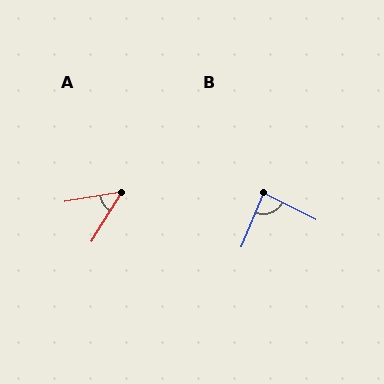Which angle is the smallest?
A, at approximately 49 degrees.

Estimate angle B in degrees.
Approximately 86 degrees.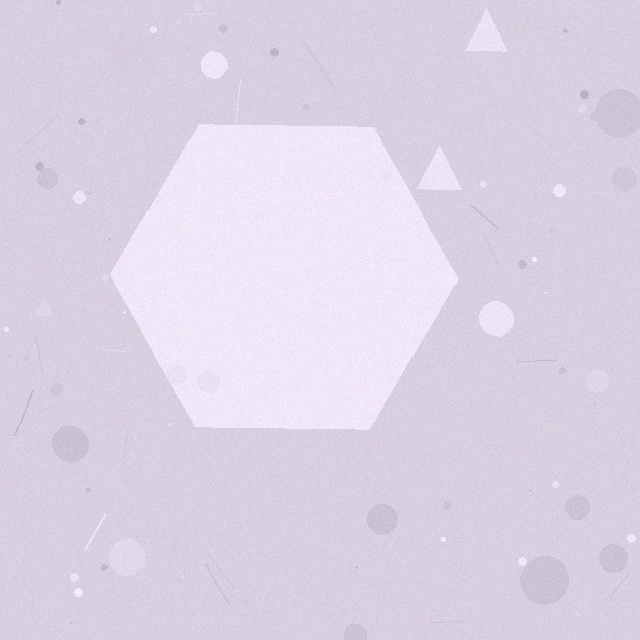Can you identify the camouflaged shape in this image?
The camouflaged shape is a hexagon.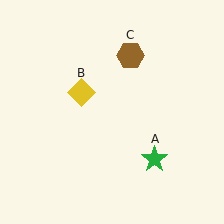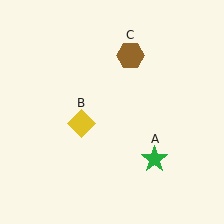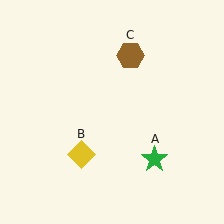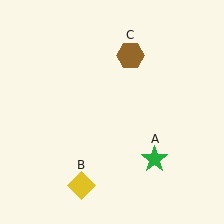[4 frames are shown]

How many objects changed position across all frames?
1 object changed position: yellow diamond (object B).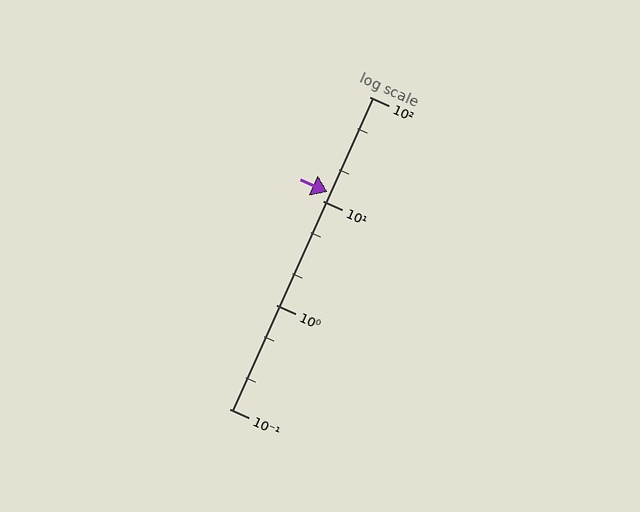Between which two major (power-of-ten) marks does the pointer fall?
The pointer is between 10 and 100.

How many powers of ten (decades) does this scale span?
The scale spans 3 decades, from 0.1 to 100.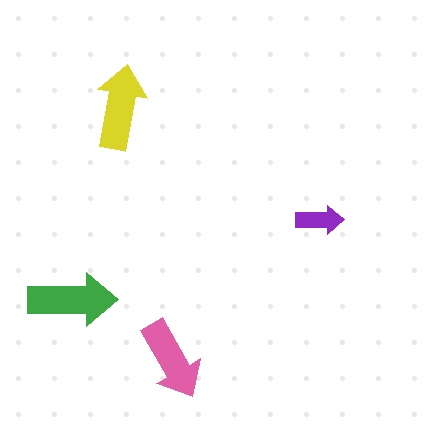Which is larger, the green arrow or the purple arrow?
The green one.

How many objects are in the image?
There are 4 objects in the image.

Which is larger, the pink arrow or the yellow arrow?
The yellow one.